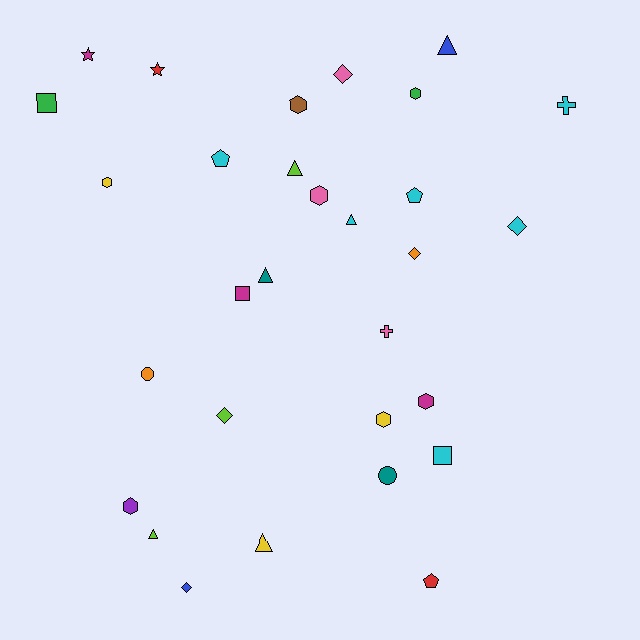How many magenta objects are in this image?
There are 3 magenta objects.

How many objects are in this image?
There are 30 objects.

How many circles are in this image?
There are 2 circles.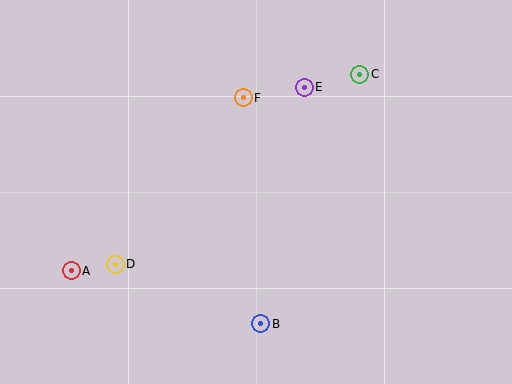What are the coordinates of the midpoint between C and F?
The midpoint between C and F is at (301, 86).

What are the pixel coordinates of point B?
Point B is at (261, 324).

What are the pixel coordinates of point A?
Point A is at (71, 271).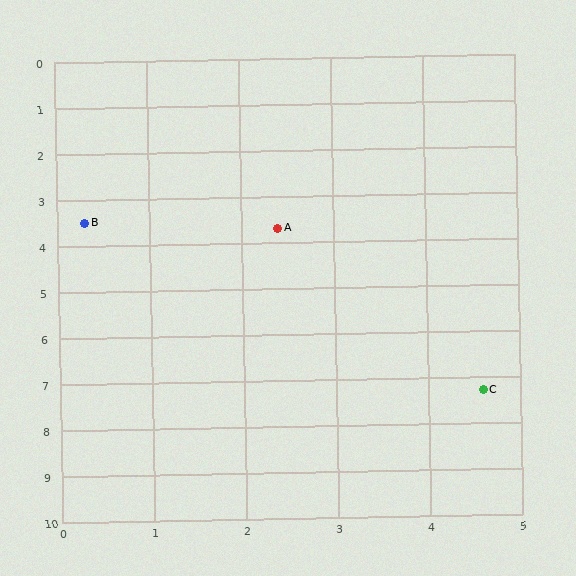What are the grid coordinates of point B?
Point B is at approximately (0.3, 3.5).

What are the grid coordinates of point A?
Point A is at approximately (2.4, 3.7).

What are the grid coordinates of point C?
Point C is at approximately (4.6, 7.3).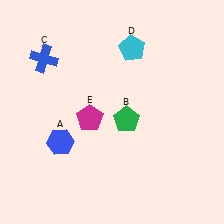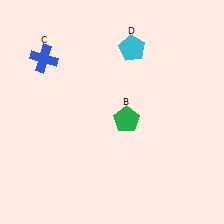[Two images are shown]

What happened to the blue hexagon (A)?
The blue hexagon (A) was removed in Image 2. It was in the bottom-left area of Image 1.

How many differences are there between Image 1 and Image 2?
There are 2 differences between the two images.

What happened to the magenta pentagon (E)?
The magenta pentagon (E) was removed in Image 2. It was in the bottom-left area of Image 1.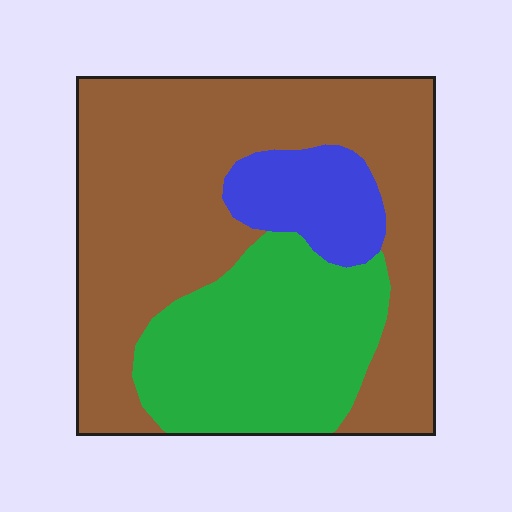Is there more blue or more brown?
Brown.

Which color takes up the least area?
Blue, at roughly 10%.